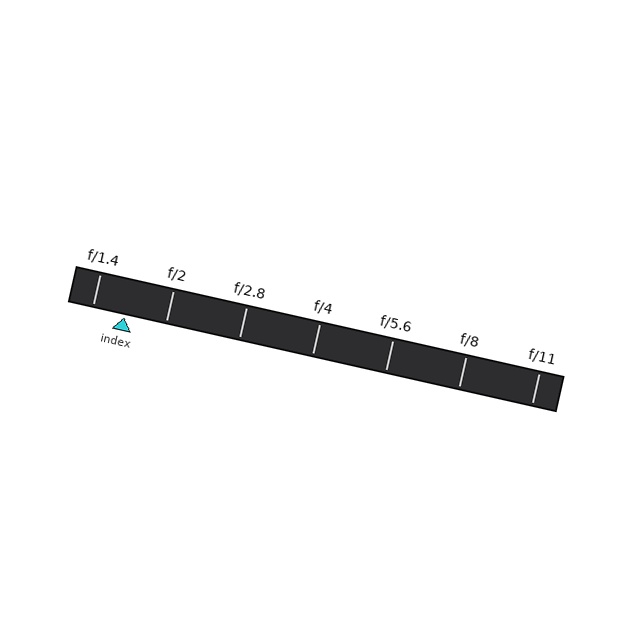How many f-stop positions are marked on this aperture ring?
There are 7 f-stop positions marked.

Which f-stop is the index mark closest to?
The index mark is closest to f/1.4.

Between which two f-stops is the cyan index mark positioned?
The index mark is between f/1.4 and f/2.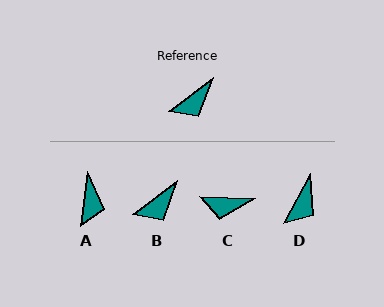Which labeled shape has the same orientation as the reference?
B.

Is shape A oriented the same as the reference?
No, it is off by about 45 degrees.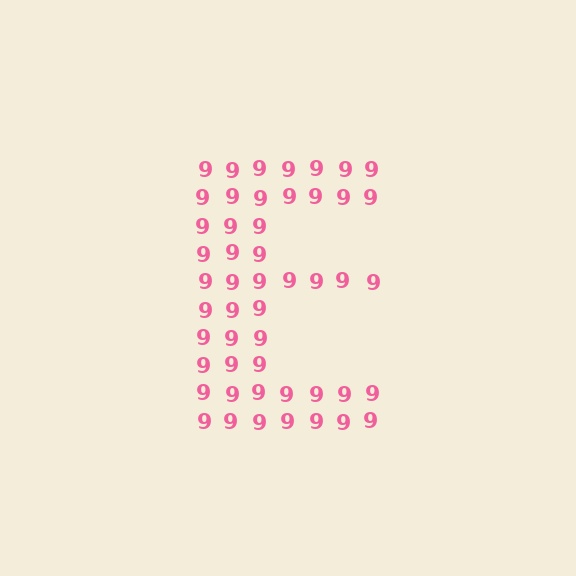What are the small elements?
The small elements are digit 9's.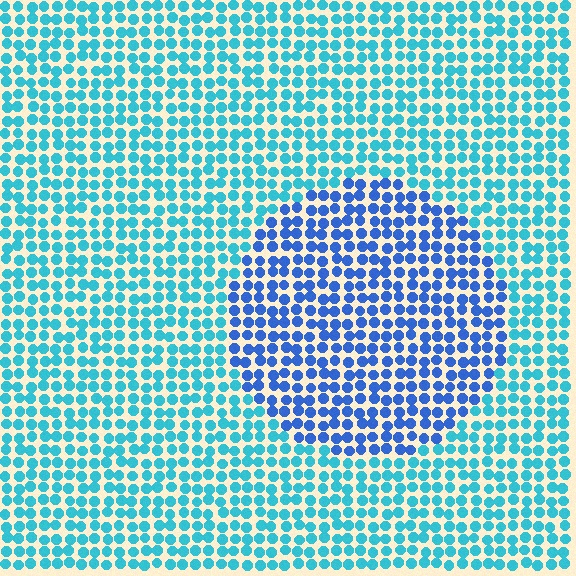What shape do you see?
I see a circle.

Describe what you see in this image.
The image is filled with small cyan elements in a uniform arrangement. A circle-shaped region is visible where the elements are tinted to a slightly different hue, forming a subtle color boundary.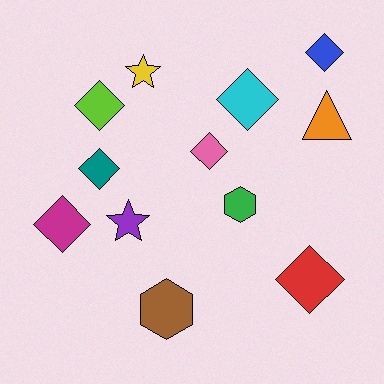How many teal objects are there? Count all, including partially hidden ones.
There is 1 teal object.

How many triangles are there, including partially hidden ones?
There is 1 triangle.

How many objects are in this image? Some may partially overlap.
There are 12 objects.